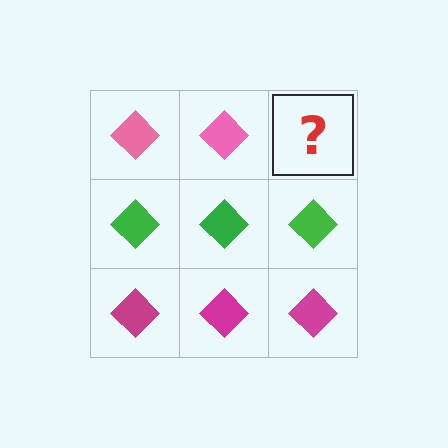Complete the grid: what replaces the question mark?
The question mark should be replaced with a pink diamond.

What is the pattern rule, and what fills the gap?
The rule is that each row has a consistent color. The gap should be filled with a pink diamond.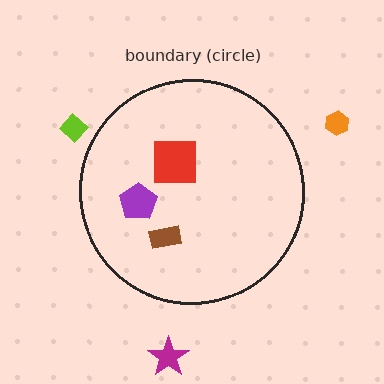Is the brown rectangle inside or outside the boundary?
Inside.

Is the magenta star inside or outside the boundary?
Outside.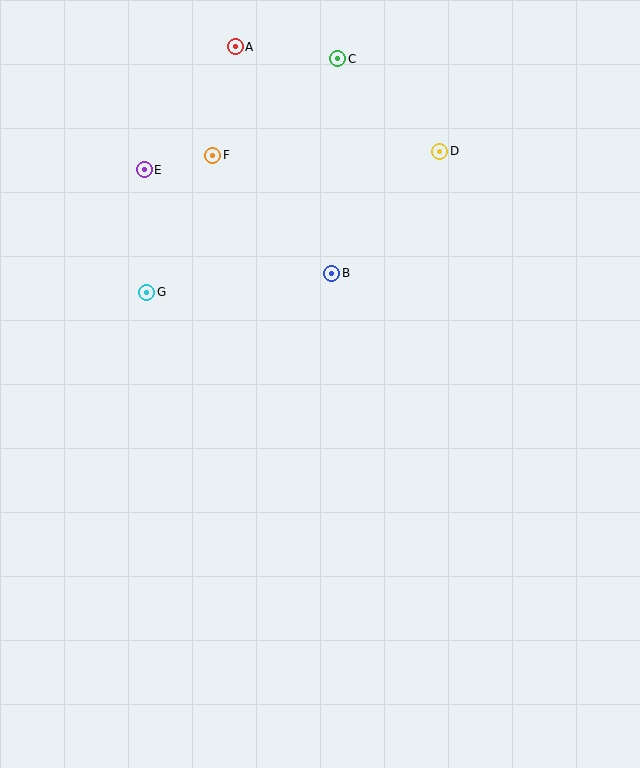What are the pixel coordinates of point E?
Point E is at (144, 170).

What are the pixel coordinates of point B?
Point B is at (332, 274).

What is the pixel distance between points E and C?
The distance between E and C is 223 pixels.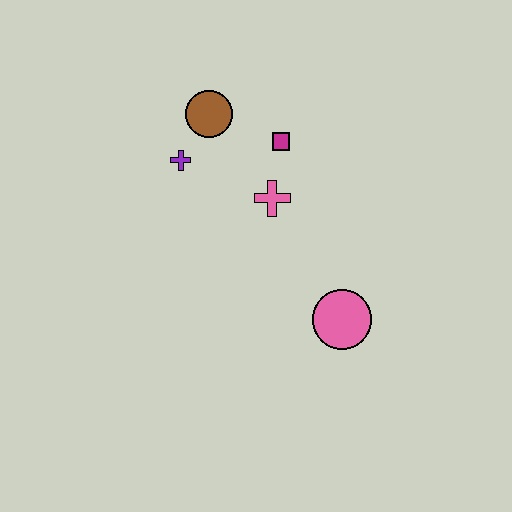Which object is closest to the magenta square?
The pink cross is closest to the magenta square.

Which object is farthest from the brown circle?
The pink circle is farthest from the brown circle.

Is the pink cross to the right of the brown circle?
Yes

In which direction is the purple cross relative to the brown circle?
The purple cross is below the brown circle.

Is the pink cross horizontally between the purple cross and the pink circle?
Yes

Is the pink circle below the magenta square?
Yes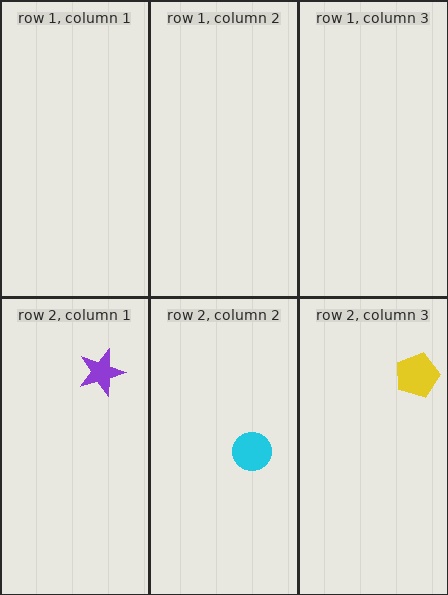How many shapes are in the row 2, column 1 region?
1.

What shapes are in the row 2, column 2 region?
The cyan circle.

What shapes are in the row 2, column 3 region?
The yellow pentagon.